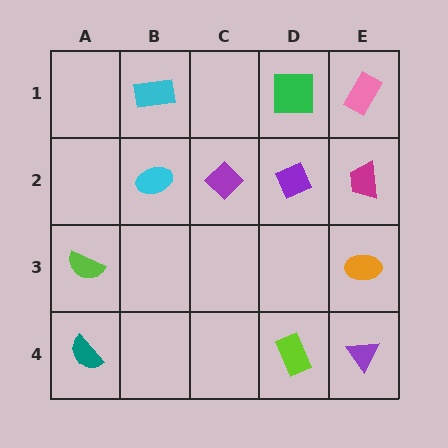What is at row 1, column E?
A pink rectangle.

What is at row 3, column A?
A lime semicircle.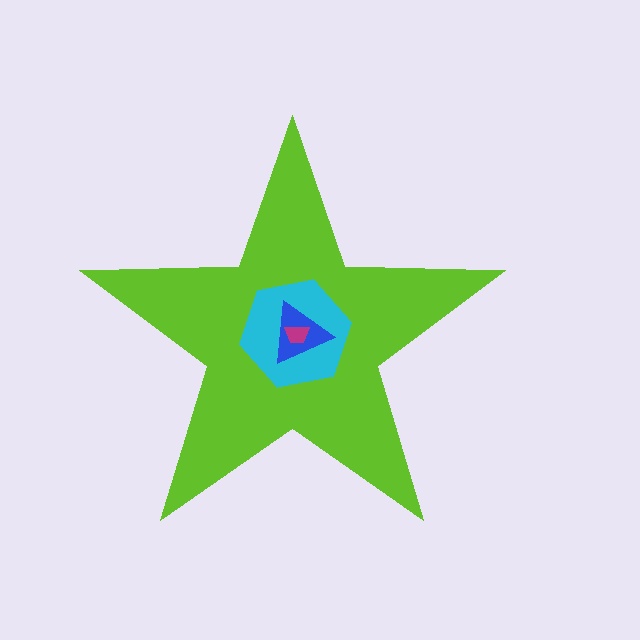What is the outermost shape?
The lime star.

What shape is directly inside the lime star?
The cyan hexagon.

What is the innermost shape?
The magenta trapezoid.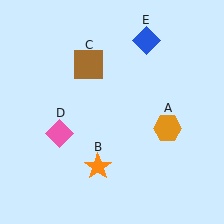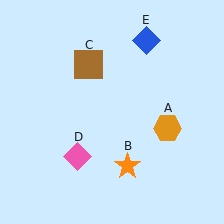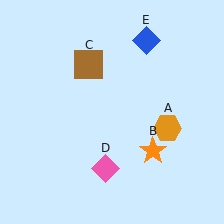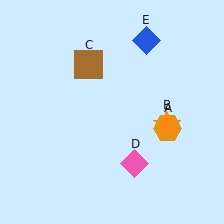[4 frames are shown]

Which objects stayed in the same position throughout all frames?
Orange hexagon (object A) and brown square (object C) and blue diamond (object E) remained stationary.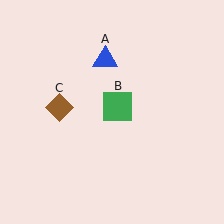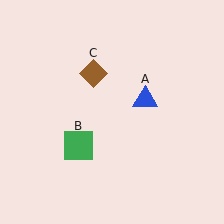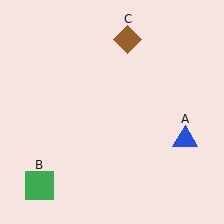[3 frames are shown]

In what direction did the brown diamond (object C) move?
The brown diamond (object C) moved up and to the right.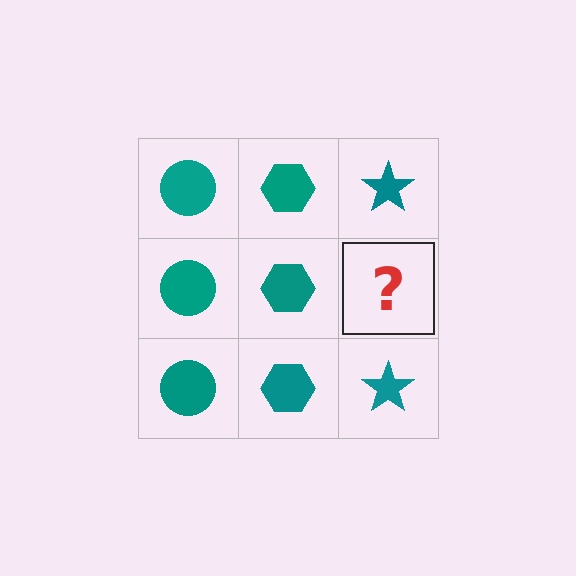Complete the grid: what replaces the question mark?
The question mark should be replaced with a teal star.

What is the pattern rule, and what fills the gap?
The rule is that each column has a consistent shape. The gap should be filled with a teal star.